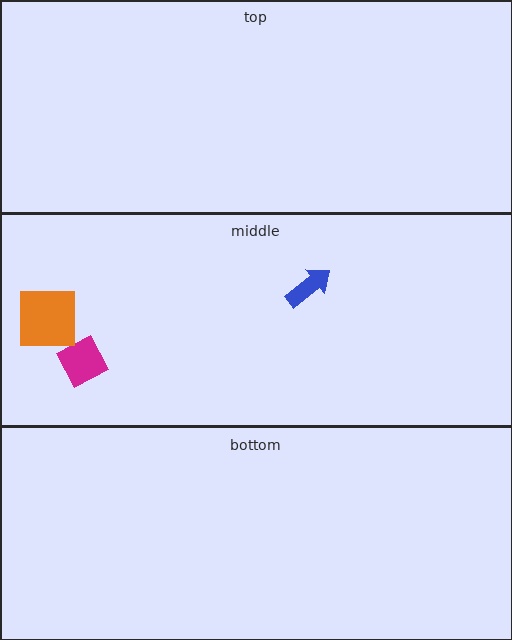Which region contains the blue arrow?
The middle region.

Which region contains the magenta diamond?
The middle region.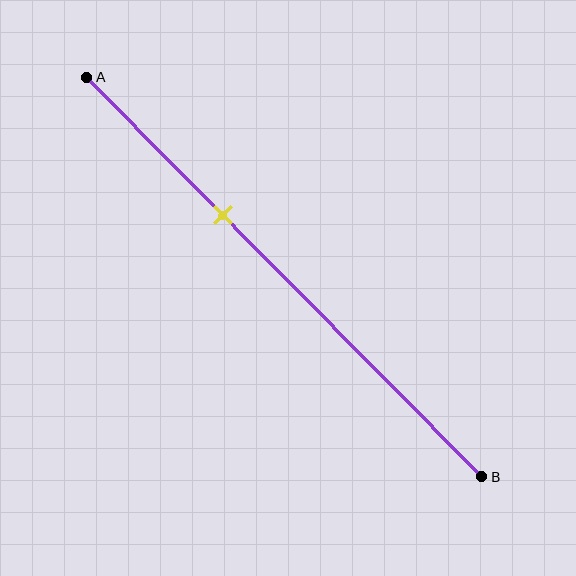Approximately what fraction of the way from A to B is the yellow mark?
The yellow mark is approximately 35% of the way from A to B.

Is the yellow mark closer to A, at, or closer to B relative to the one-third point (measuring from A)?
The yellow mark is approximately at the one-third point of segment AB.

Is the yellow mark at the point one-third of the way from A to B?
Yes, the mark is approximately at the one-third point.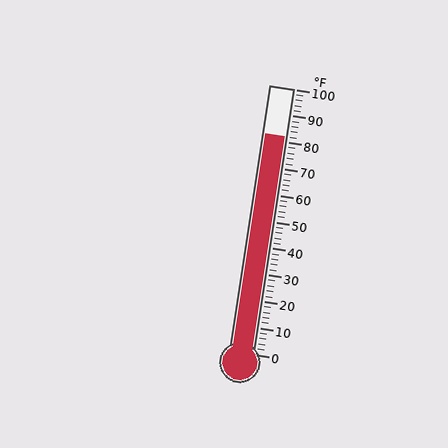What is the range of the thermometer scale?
The thermometer scale ranges from 0°F to 100°F.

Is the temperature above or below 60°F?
The temperature is above 60°F.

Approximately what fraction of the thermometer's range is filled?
The thermometer is filled to approximately 80% of its range.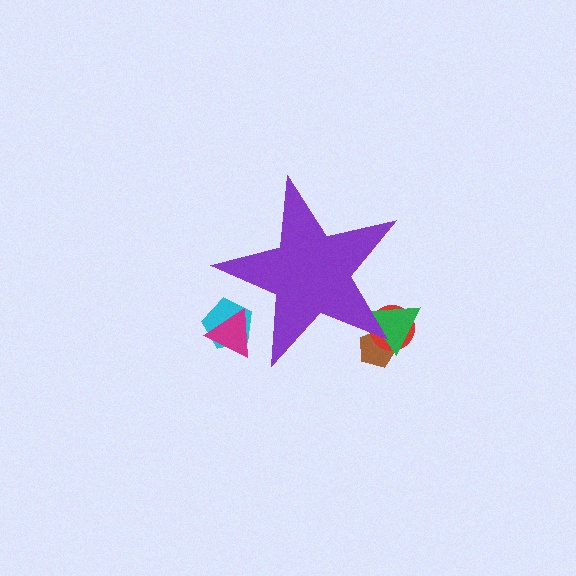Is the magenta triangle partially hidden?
Yes, the magenta triangle is partially hidden behind the purple star.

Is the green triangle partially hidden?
Yes, the green triangle is partially hidden behind the purple star.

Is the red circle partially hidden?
Yes, the red circle is partially hidden behind the purple star.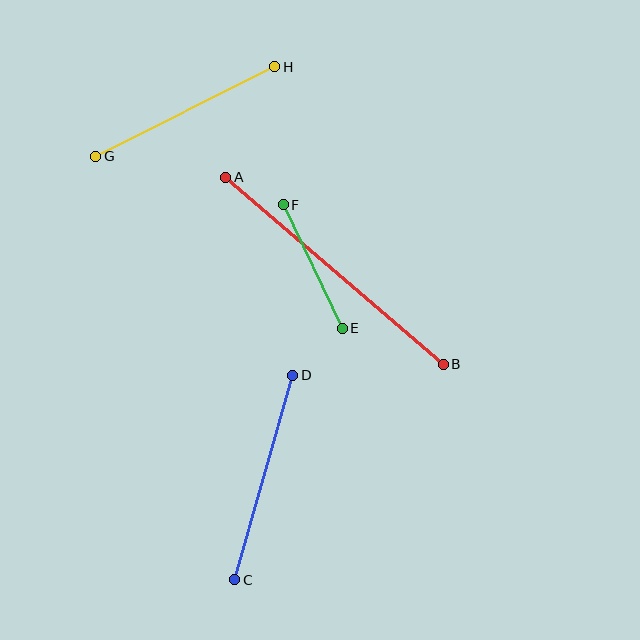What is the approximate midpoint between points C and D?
The midpoint is at approximately (264, 478) pixels.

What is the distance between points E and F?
The distance is approximately 137 pixels.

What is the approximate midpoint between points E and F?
The midpoint is at approximately (313, 267) pixels.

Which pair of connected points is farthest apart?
Points A and B are farthest apart.